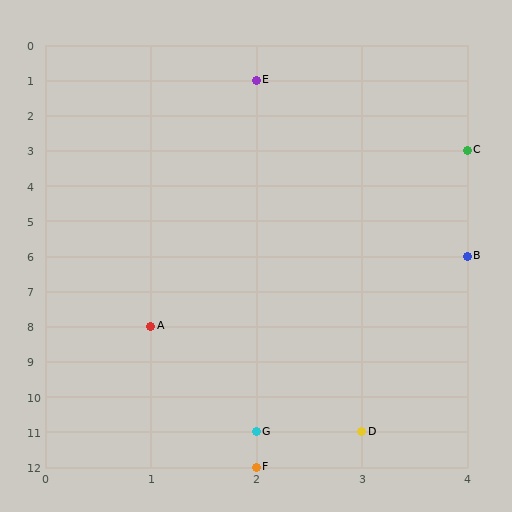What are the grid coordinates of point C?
Point C is at grid coordinates (4, 3).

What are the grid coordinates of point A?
Point A is at grid coordinates (1, 8).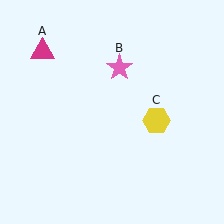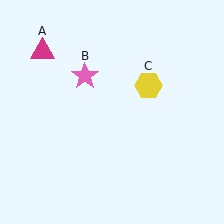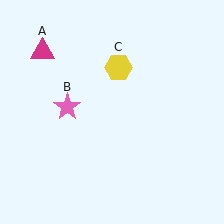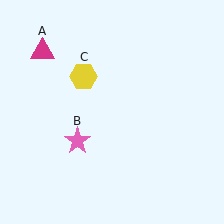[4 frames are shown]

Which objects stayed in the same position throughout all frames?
Magenta triangle (object A) remained stationary.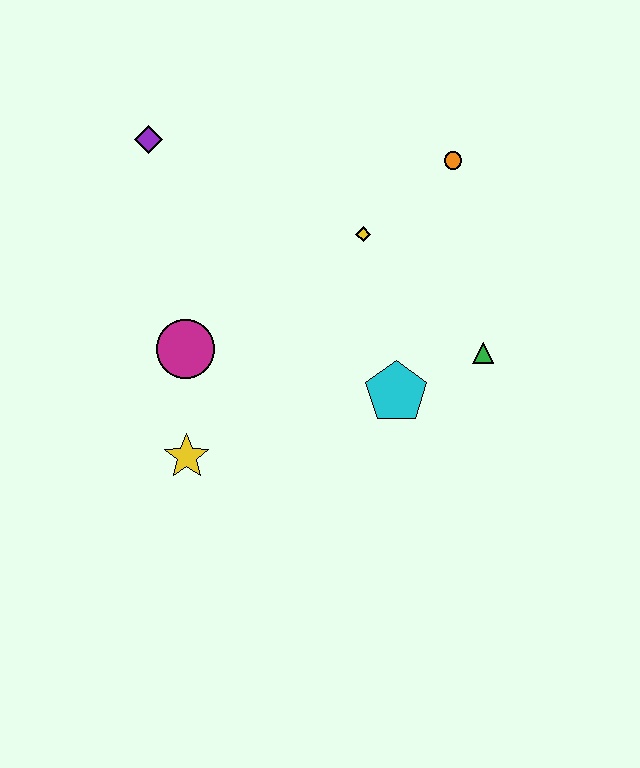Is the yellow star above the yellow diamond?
No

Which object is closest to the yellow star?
The magenta circle is closest to the yellow star.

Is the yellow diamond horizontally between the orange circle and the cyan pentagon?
No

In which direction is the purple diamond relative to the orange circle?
The purple diamond is to the left of the orange circle.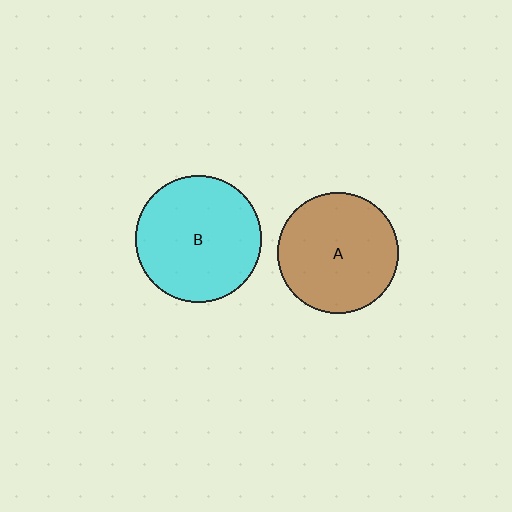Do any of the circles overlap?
No, none of the circles overlap.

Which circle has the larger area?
Circle B (cyan).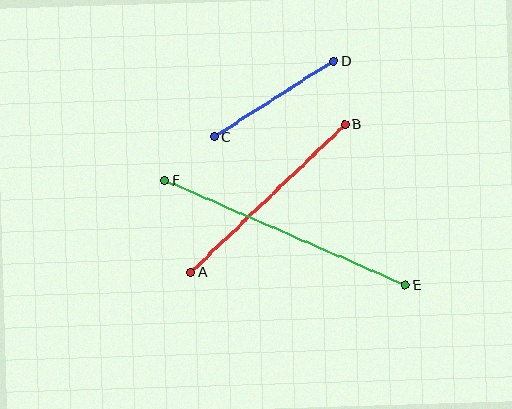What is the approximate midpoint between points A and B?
The midpoint is at approximately (268, 198) pixels.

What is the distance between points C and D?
The distance is approximately 141 pixels.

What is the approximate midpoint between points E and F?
The midpoint is at approximately (285, 233) pixels.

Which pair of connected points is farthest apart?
Points E and F are farthest apart.